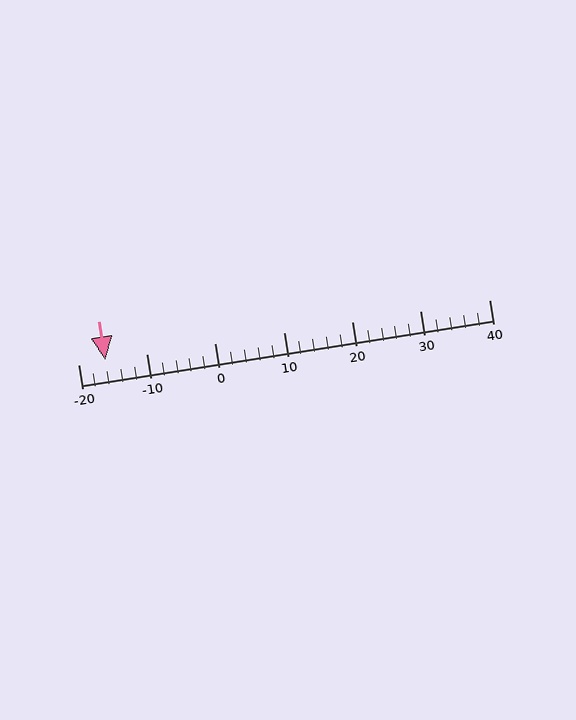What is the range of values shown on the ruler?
The ruler shows values from -20 to 40.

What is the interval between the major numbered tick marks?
The major tick marks are spaced 10 units apart.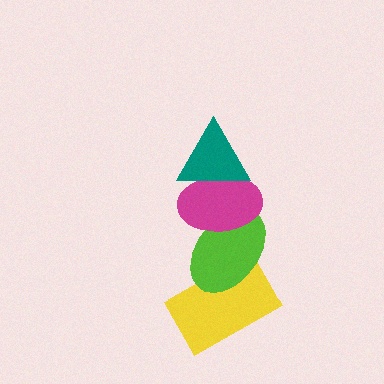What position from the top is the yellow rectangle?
The yellow rectangle is 4th from the top.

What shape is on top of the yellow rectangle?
The lime ellipse is on top of the yellow rectangle.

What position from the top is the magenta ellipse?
The magenta ellipse is 2nd from the top.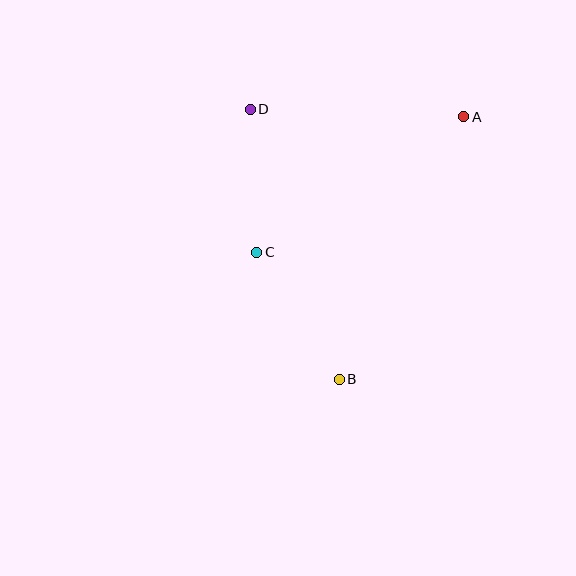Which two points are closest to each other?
Points C and D are closest to each other.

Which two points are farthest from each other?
Points A and B are farthest from each other.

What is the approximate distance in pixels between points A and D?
The distance between A and D is approximately 214 pixels.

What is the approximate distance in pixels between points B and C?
The distance between B and C is approximately 151 pixels.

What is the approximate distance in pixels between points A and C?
The distance between A and C is approximately 247 pixels.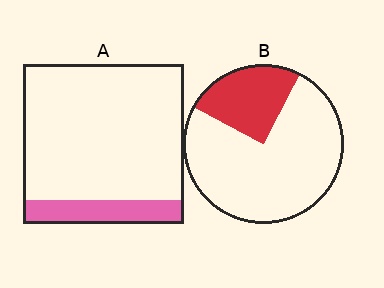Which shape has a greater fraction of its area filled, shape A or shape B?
Shape B.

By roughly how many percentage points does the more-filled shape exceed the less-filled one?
By roughly 10 percentage points (B over A).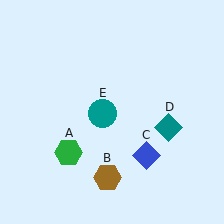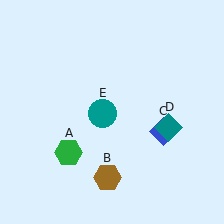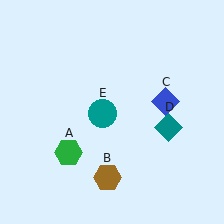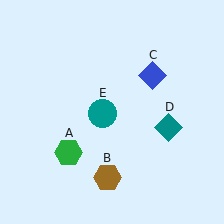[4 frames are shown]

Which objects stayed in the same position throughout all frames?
Green hexagon (object A) and brown hexagon (object B) and teal diamond (object D) and teal circle (object E) remained stationary.